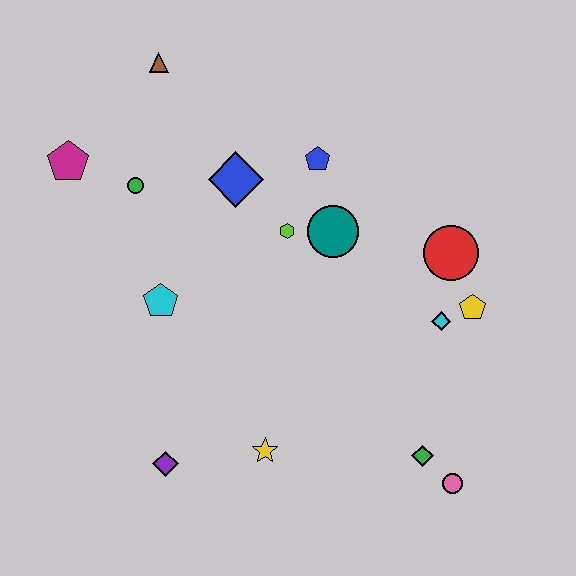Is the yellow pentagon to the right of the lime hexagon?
Yes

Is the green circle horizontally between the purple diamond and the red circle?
No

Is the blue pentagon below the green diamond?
No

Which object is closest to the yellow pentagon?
The cyan diamond is closest to the yellow pentagon.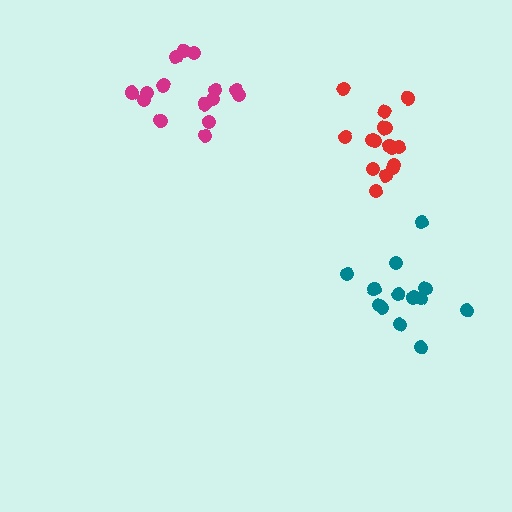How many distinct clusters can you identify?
There are 3 distinct clusters.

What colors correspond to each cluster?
The clusters are colored: teal, red, magenta.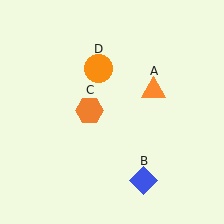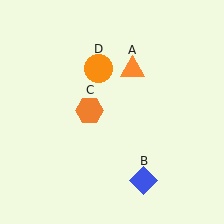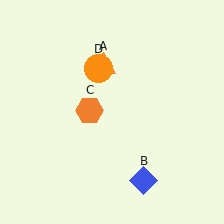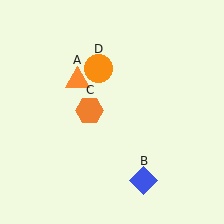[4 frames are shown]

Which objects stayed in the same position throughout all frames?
Blue diamond (object B) and orange hexagon (object C) and orange circle (object D) remained stationary.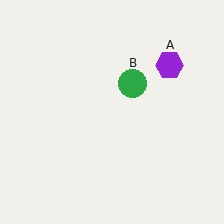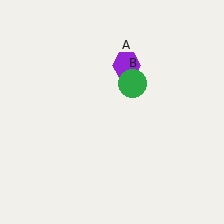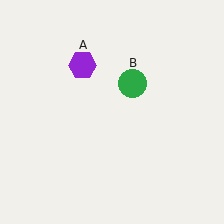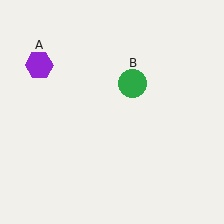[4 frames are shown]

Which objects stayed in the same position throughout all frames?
Green circle (object B) remained stationary.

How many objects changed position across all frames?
1 object changed position: purple hexagon (object A).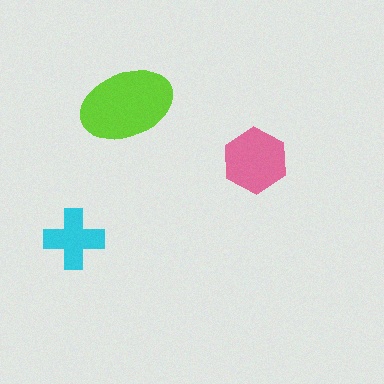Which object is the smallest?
The cyan cross.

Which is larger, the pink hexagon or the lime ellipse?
The lime ellipse.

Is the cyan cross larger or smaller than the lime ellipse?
Smaller.